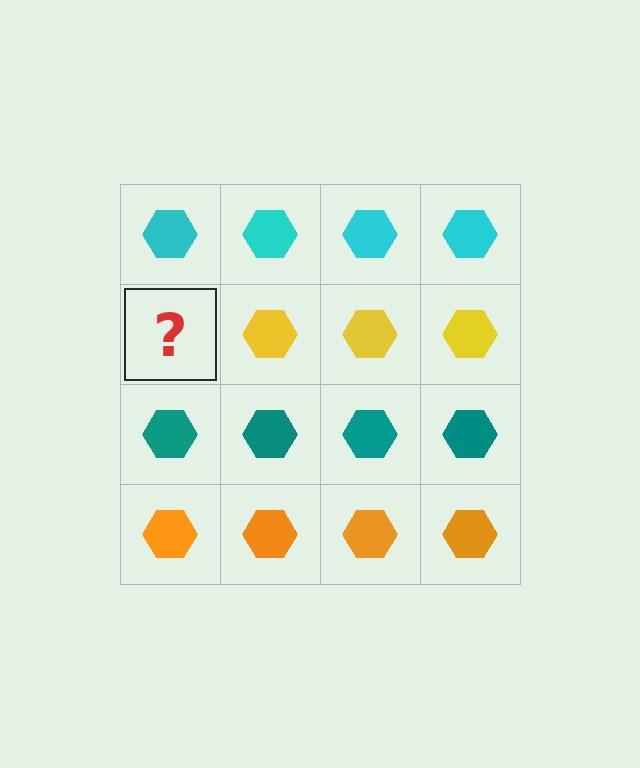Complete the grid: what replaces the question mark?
The question mark should be replaced with a yellow hexagon.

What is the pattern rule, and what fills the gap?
The rule is that each row has a consistent color. The gap should be filled with a yellow hexagon.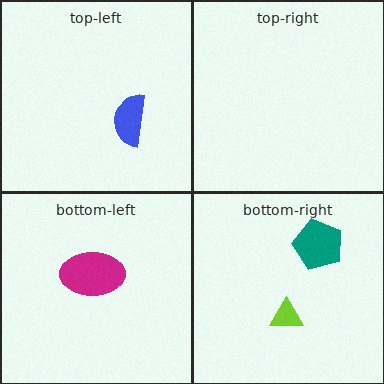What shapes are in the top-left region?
The blue semicircle.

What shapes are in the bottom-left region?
The magenta ellipse.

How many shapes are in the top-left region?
1.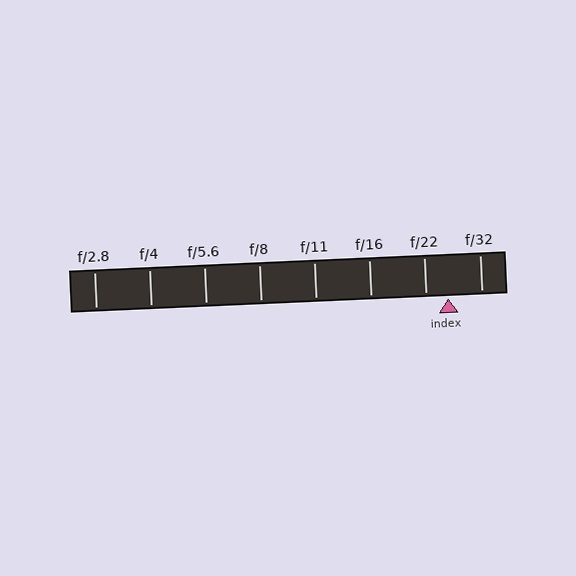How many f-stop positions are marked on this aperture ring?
There are 8 f-stop positions marked.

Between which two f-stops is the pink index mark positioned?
The index mark is between f/22 and f/32.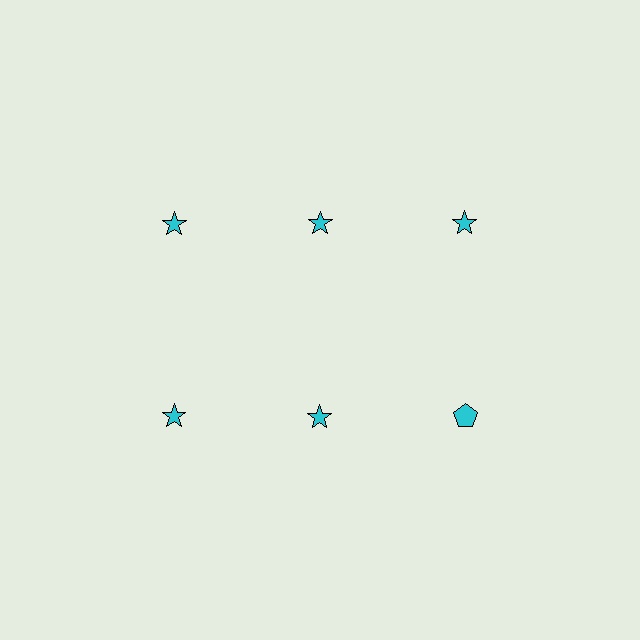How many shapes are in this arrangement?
There are 6 shapes arranged in a grid pattern.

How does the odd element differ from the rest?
It has a different shape: pentagon instead of star.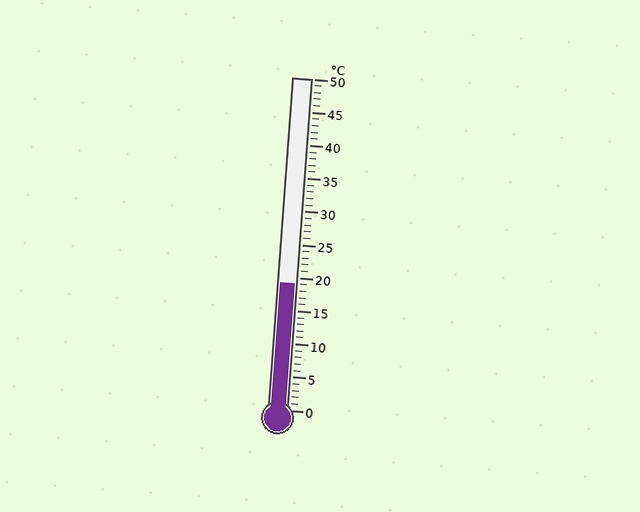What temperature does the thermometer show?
The thermometer shows approximately 19°C.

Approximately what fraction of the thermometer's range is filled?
The thermometer is filled to approximately 40% of its range.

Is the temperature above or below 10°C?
The temperature is above 10°C.